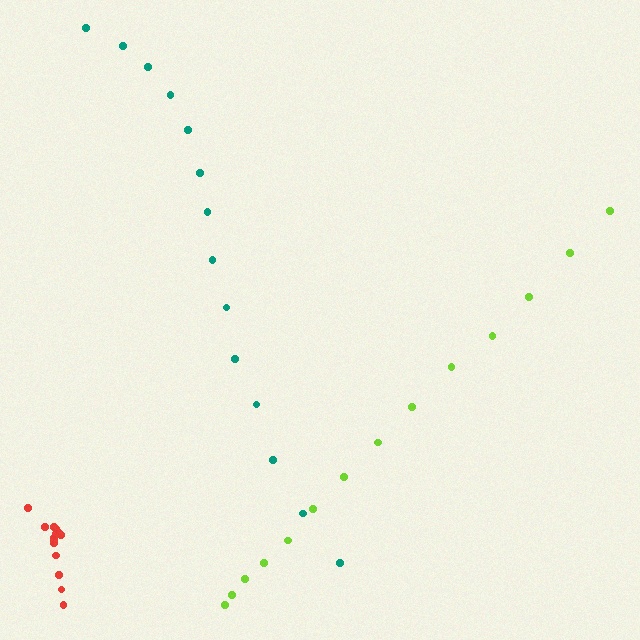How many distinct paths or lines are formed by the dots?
There are 3 distinct paths.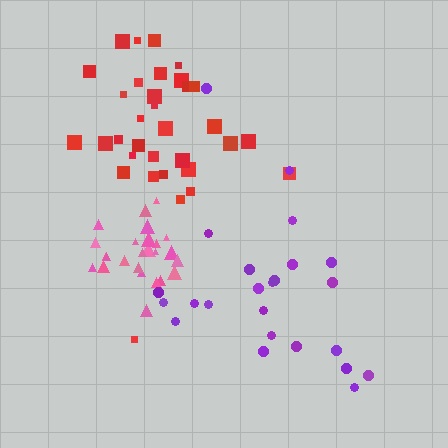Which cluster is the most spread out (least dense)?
Purple.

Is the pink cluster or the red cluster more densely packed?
Pink.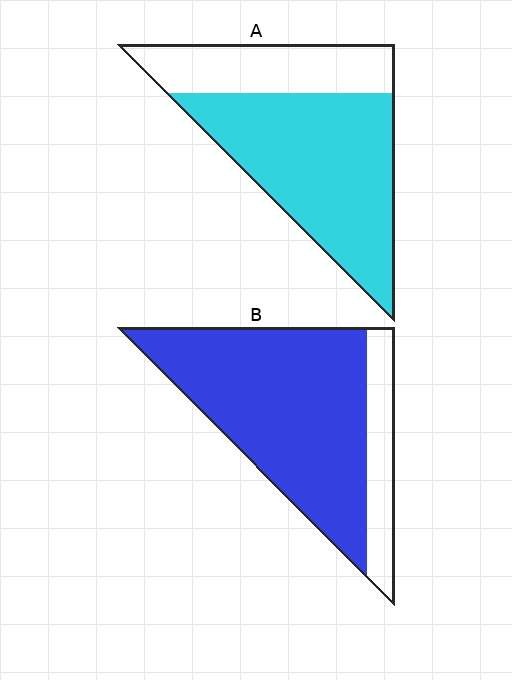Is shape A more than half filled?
Yes.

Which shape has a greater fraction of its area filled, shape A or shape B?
Shape B.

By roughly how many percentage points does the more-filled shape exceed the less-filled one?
By roughly 15 percentage points (B over A).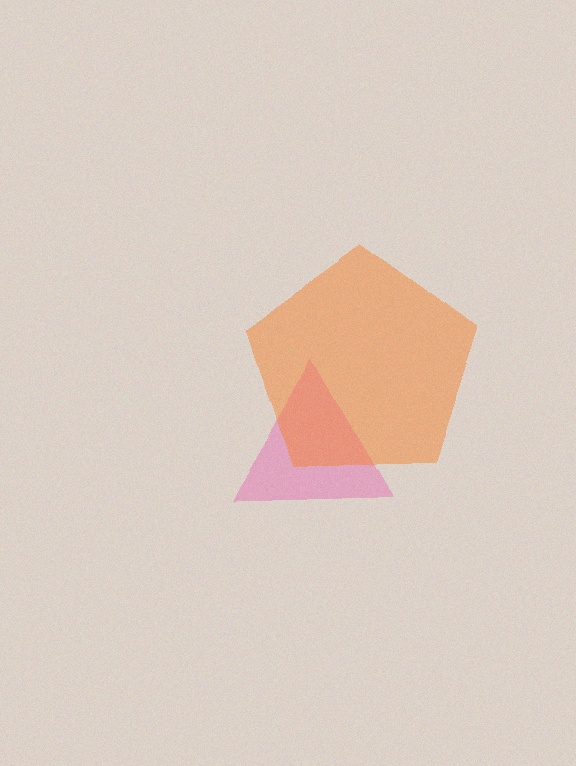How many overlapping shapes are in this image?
There are 2 overlapping shapes in the image.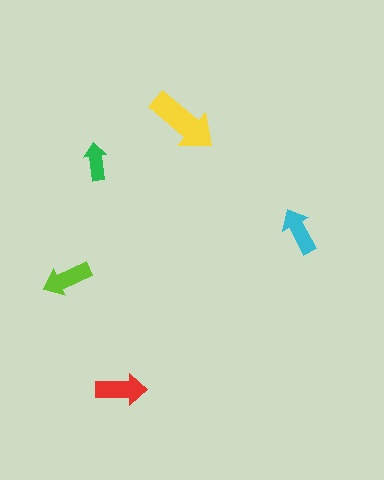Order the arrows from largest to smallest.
the yellow one, the red one, the lime one, the cyan one, the green one.